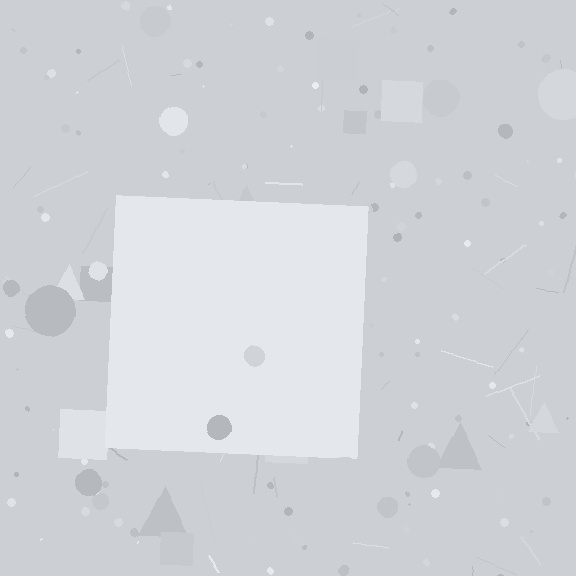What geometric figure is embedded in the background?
A square is embedded in the background.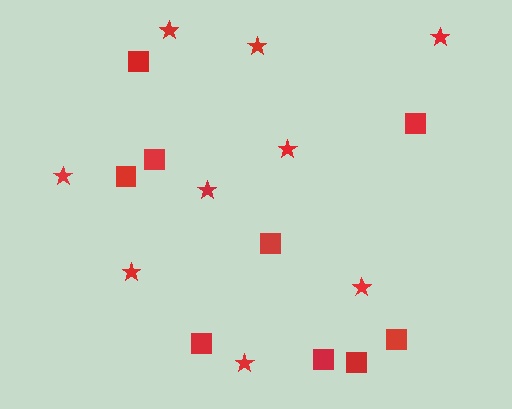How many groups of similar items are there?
There are 2 groups: one group of squares (9) and one group of stars (9).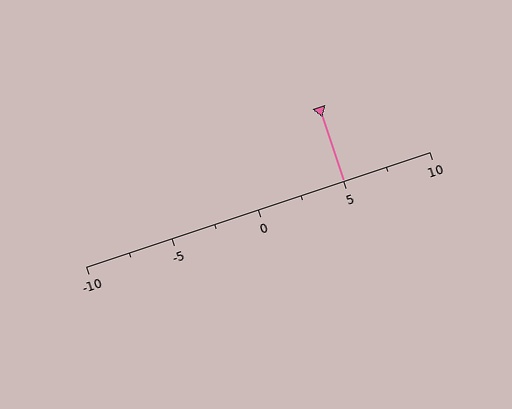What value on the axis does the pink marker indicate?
The marker indicates approximately 5.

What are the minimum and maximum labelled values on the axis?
The axis runs from -10 to 10.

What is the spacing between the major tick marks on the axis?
The major ticks are spaced 5 apart.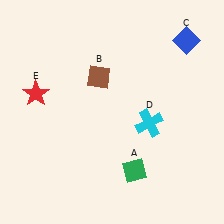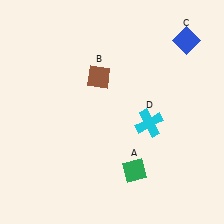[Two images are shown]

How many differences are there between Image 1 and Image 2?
There is 1 difference between the two images.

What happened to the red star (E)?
The red star (E) was removed in Image 2. It was in the top-left area of Image 1.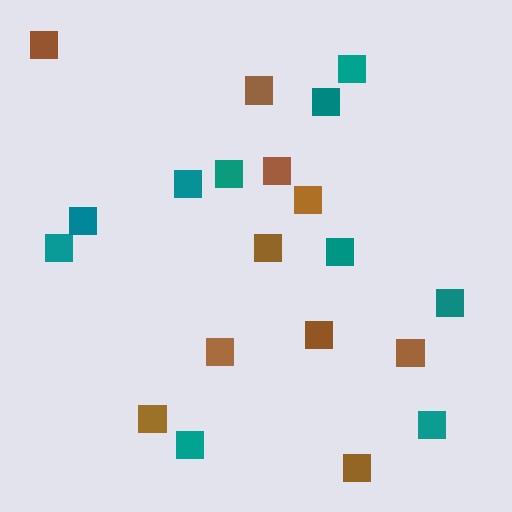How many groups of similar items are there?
There are 2 groups: one group of brown squares (10) and one group of teal squares (10).